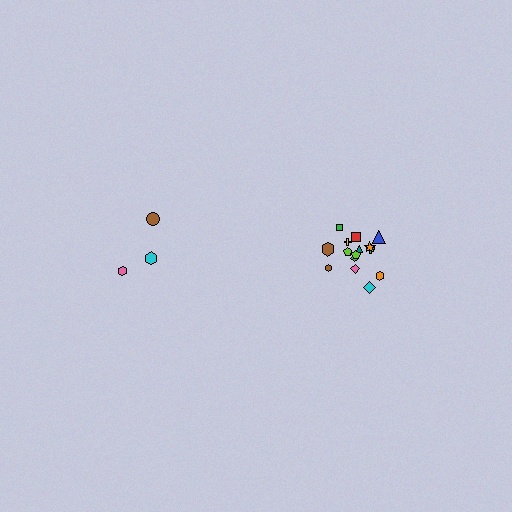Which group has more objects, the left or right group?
The right group.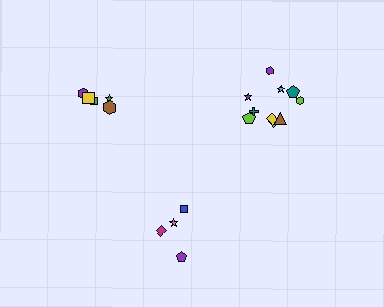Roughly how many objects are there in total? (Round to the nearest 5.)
Roughly 20 objects in total.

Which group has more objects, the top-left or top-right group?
The top-right group.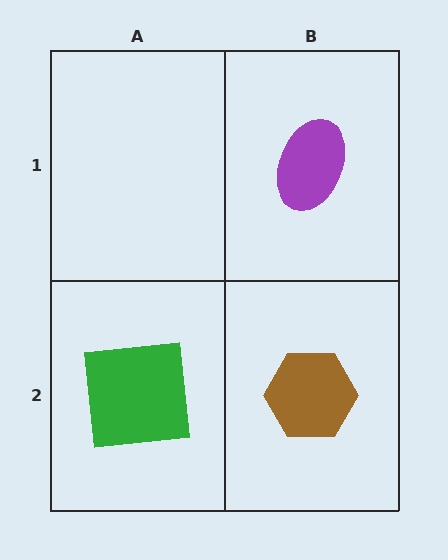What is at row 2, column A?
A green square.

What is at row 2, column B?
A brown hexagon.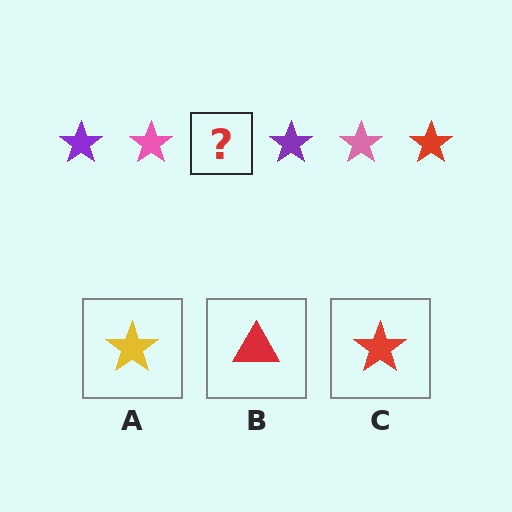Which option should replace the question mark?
Option C.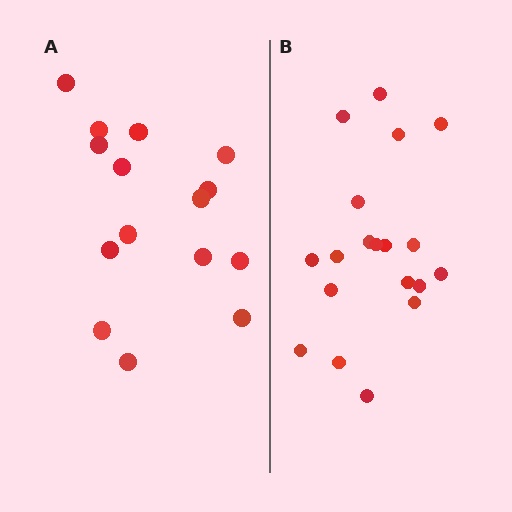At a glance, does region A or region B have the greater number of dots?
Region B (the right region) has more dots.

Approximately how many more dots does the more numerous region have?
Region B has about 4 more dots than region A.